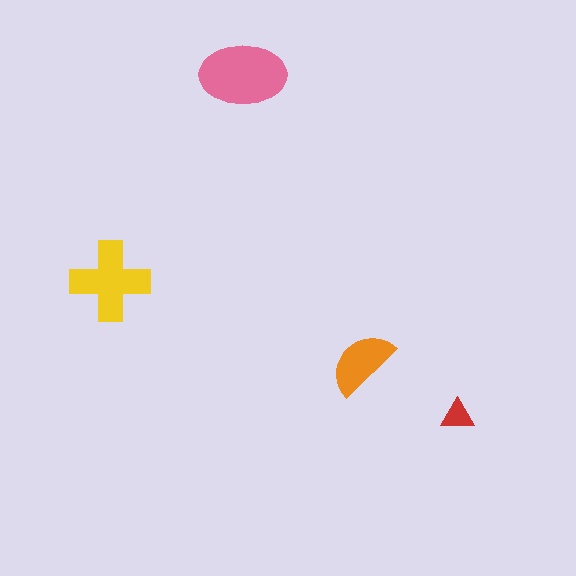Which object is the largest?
The pink ellipse.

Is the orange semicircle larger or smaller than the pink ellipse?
Smaller.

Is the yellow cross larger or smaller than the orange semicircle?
Larger.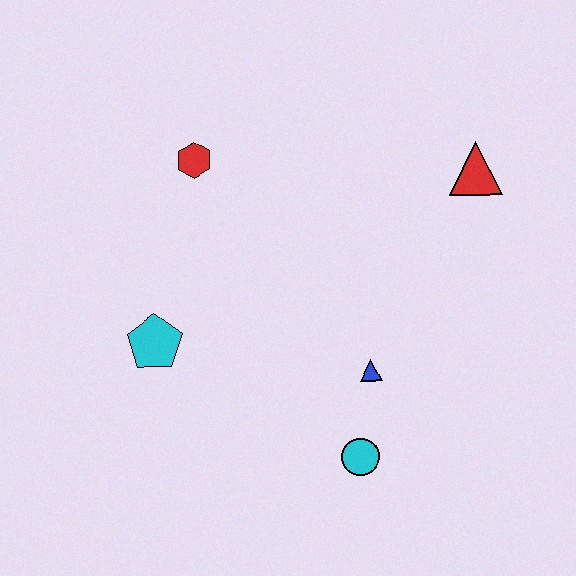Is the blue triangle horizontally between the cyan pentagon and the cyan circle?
No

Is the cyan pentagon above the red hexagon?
No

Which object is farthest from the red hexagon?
The cyan circle is farthest from the red hexagon.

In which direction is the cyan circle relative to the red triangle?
The cyan circle is below the red triangle.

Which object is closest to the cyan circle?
The blue triangle is closest to the cyan circle.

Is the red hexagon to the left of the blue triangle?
Yes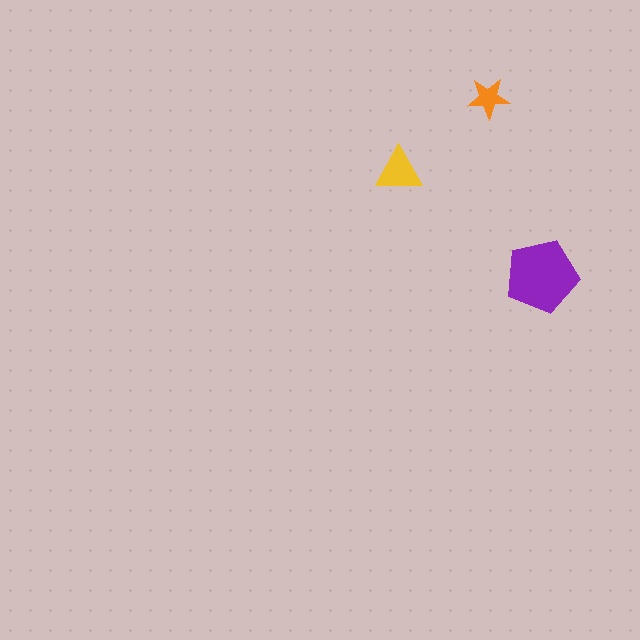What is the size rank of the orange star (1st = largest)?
3rd.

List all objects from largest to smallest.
The purple pentagon, the yellow triangle, the orange star.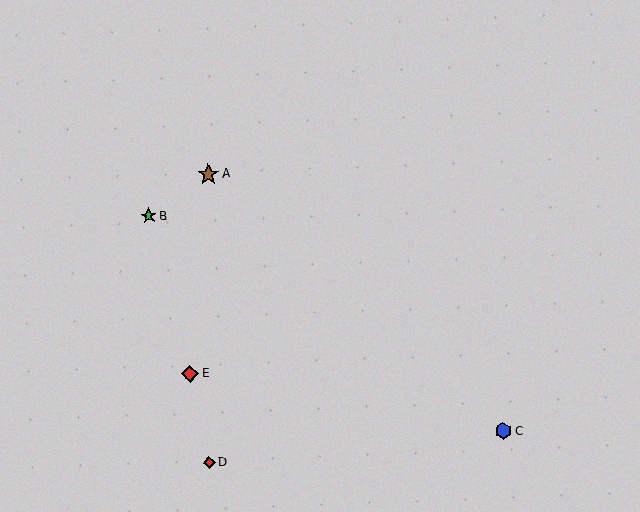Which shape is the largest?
The brown star (labeled A) is the largest.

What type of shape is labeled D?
Shape D is a red diamond.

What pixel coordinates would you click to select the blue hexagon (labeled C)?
Click at (503, 431) to select the blue hexagon C.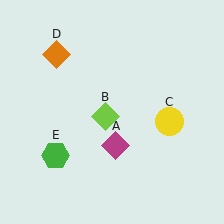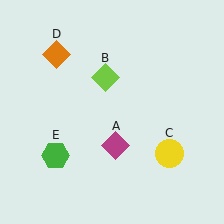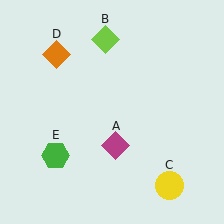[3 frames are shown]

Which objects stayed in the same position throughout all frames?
Magenta diamond (object A) and orange diamond (object D) and green hexagon (object E) remained stationary.